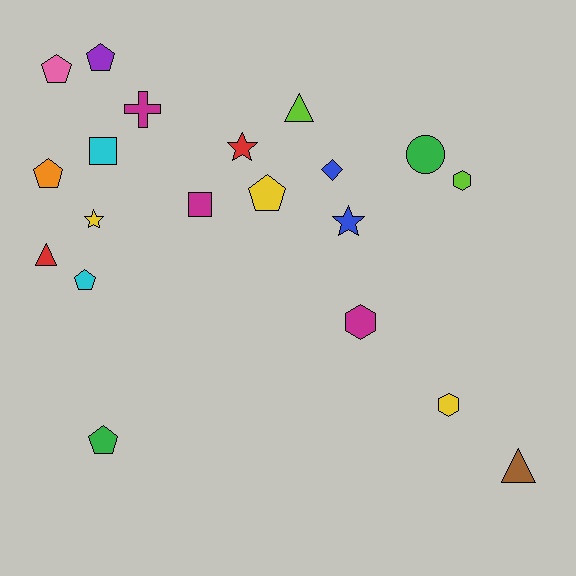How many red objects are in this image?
There are 2 red objects.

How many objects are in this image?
There are 20 objects.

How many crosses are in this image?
There is 1 cross.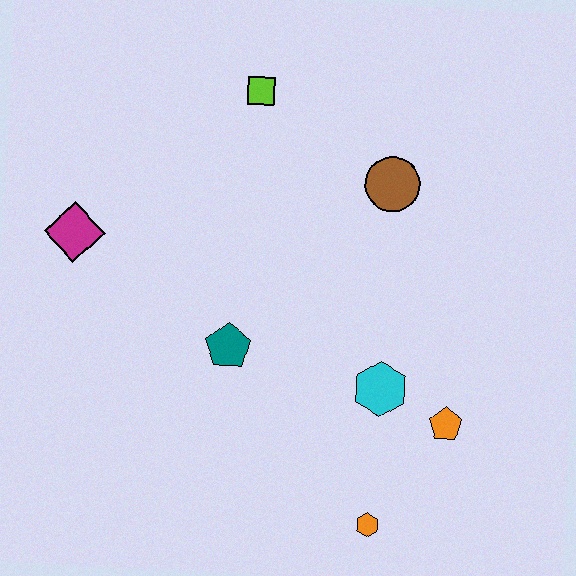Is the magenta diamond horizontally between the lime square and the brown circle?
No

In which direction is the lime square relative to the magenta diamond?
The lime square is to the right of the magenta diamond.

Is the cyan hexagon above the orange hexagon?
Yes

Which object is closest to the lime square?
The brown circle is closest to the lime square.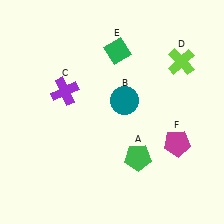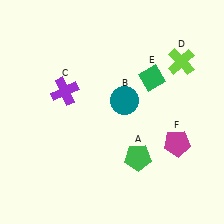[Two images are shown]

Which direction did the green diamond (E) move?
The green diamond (E) moved right.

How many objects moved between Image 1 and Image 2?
1 object moved between the two images.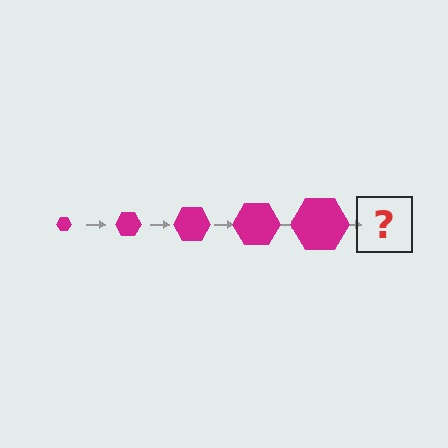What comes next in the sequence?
The next element should be a magenta hexagon, larger than the previous one.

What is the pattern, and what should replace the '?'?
The pattern is that the hexagon gets progressively larger each step. The '?' should be a magenta hexagon, larger than the previous one.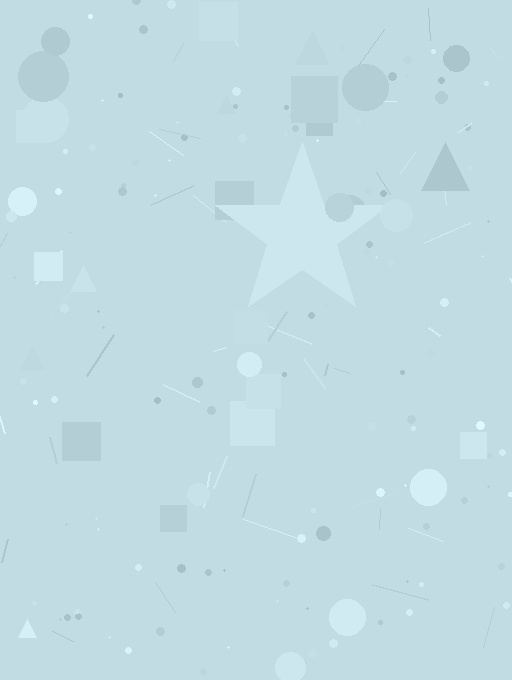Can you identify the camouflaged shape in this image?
The camouflaged shape is a star.